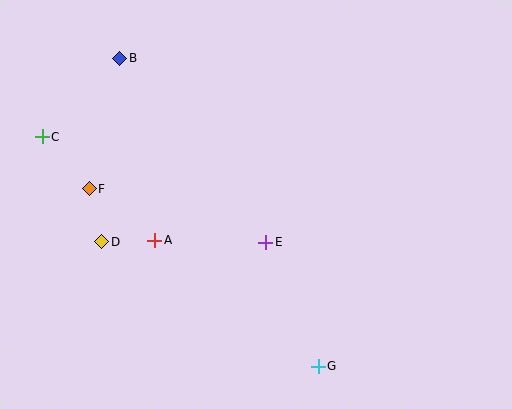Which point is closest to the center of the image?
Point E at (266, 242) is closest to the center.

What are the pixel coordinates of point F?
Point F is at (89, 189).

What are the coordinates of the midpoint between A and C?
The midpoint between A and C is at (99, 188).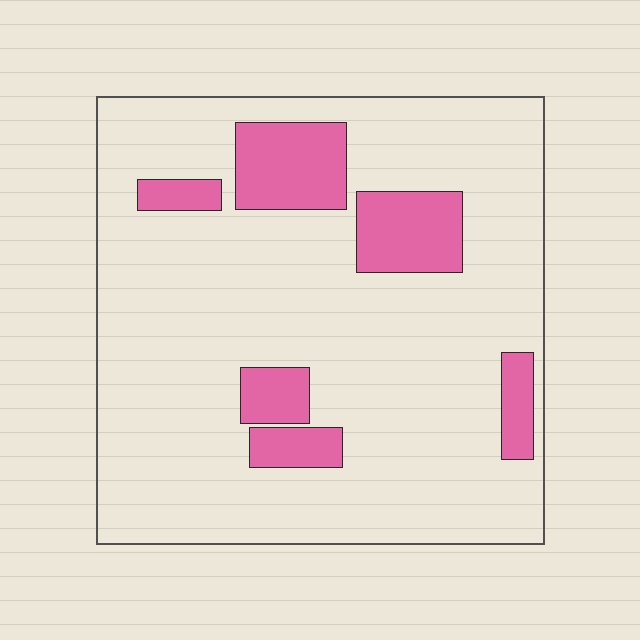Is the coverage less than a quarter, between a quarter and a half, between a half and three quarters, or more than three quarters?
Less than a quarter.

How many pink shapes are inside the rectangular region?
6.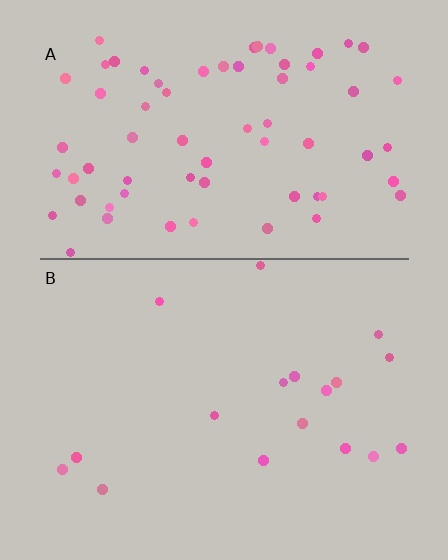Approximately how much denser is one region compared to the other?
Approximately 3.8× — region A over region B.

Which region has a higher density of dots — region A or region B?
A (the top).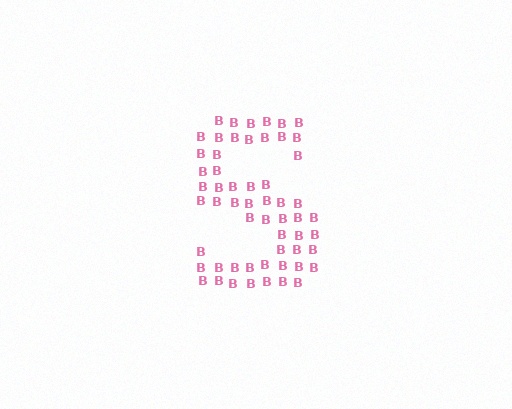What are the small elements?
The small elements are letter B's.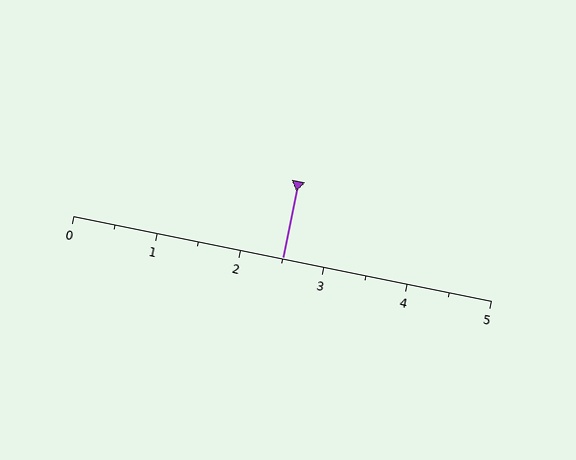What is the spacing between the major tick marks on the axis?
The major ticks are spaced 1 apart.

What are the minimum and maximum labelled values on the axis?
The axis runs from 0 to 5.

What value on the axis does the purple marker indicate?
The marker indicates approximately 2.5.